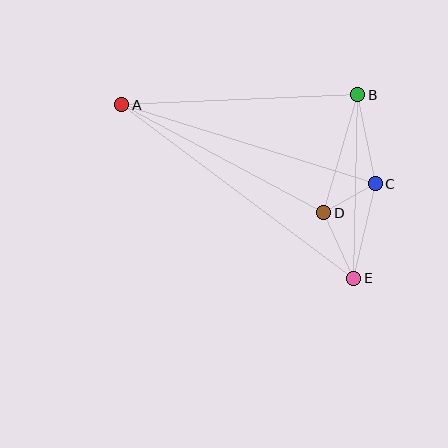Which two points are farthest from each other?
Points A and E are farthest from each other.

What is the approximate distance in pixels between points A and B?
The distance between A and B is approximately 236 pixels.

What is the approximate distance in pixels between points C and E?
The distance between C and E is approximately 97 pixels.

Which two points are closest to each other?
Points C and D are closest to each other.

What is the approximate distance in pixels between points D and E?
The distance between D and E is approximately 72 pixels.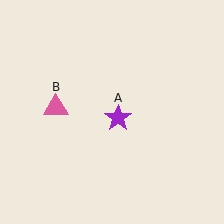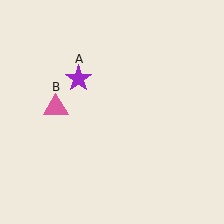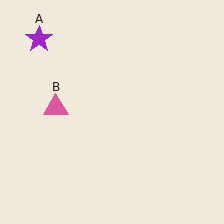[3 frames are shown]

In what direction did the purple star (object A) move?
The purple star (object A) moved up and to the left.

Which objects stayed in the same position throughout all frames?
Pink triangle (object B) remained stationary.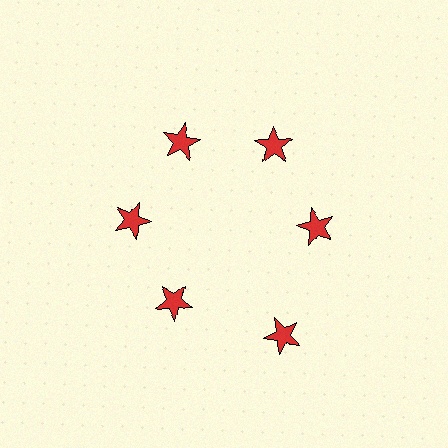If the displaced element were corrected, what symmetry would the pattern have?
It would have 6-fold rotational symmetry — the pattern would map onto itself every 60 degrees.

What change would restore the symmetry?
The symmetry would be restored by moving it inward, back onto the ring so that all 6 stars sit at equal angles and equal distance from the center.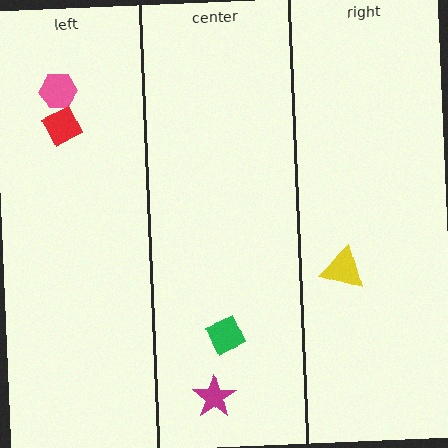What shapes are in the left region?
The pink hexagon, the red square.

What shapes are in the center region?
The green diamond, the magenta star.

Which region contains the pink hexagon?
The left region.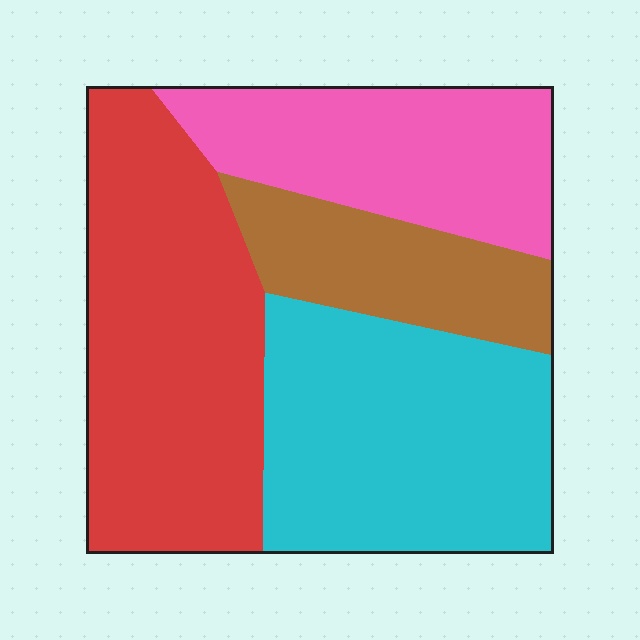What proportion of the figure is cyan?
Cyan covers roughly 30% of the figure.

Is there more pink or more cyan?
Cyan.